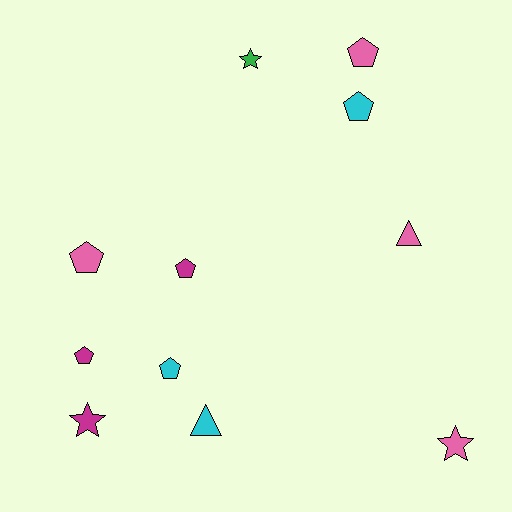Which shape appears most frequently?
Pentagon, with 6 objects.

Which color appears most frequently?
Pink, with 4 objects.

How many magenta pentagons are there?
There are 2 magenta pentagons.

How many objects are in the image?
There are 11 objects.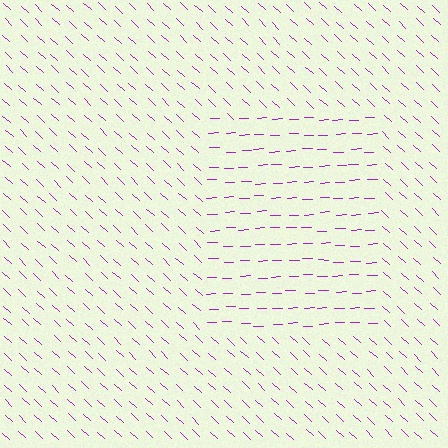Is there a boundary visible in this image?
Yes, there is a texture boundary formed by a change in line orientation.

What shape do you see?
I see a rectangle.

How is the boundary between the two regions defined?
The boundary is defined purely by a change in line orientation (approximately 45 degrees difference). All lines are the same color and thickness.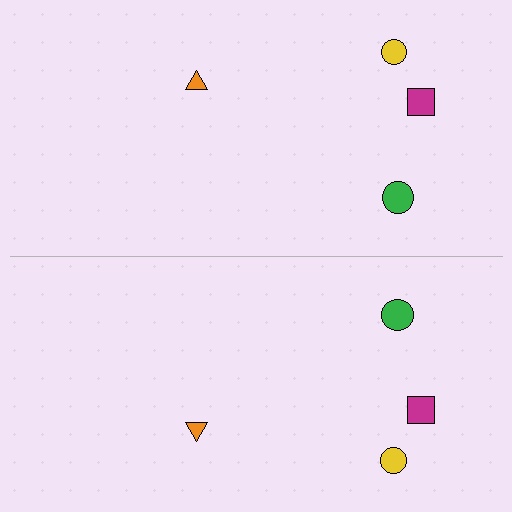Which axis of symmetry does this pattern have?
The pattern has a horizontal axis of symmetry running through the center of the image.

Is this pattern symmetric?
Yes, this pattern has bilateral (reflection) symmetry.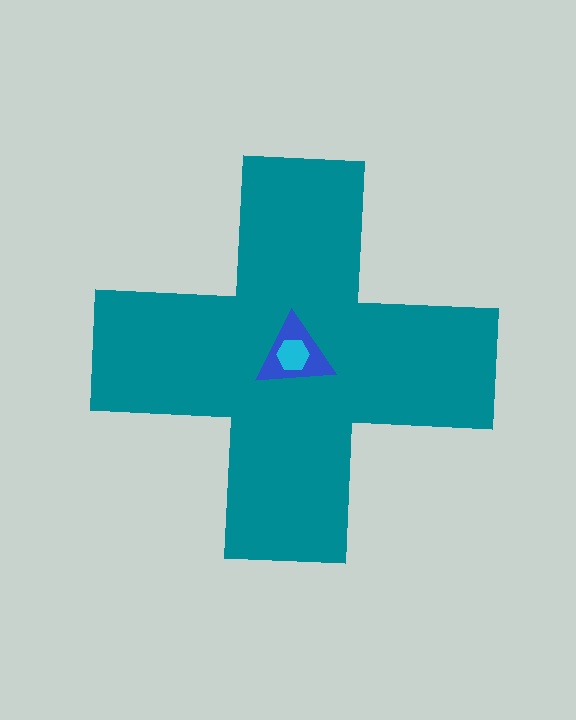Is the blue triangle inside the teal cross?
Yes.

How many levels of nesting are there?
3.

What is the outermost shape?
The teal cross.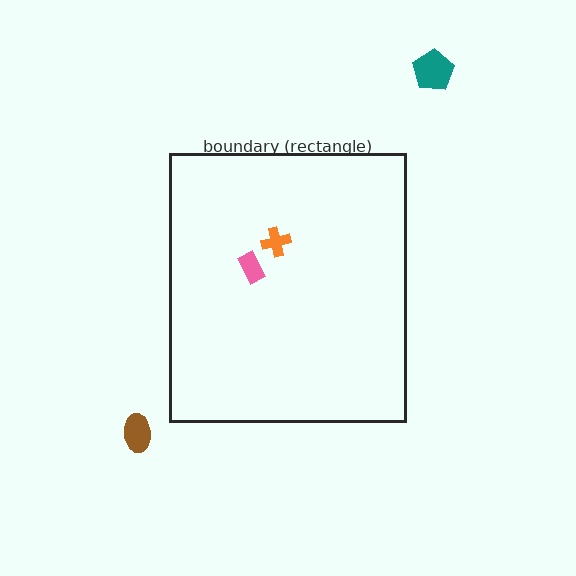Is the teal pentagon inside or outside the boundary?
Outside.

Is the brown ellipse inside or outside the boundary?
Outside.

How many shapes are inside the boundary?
2 inside, 2 outside.